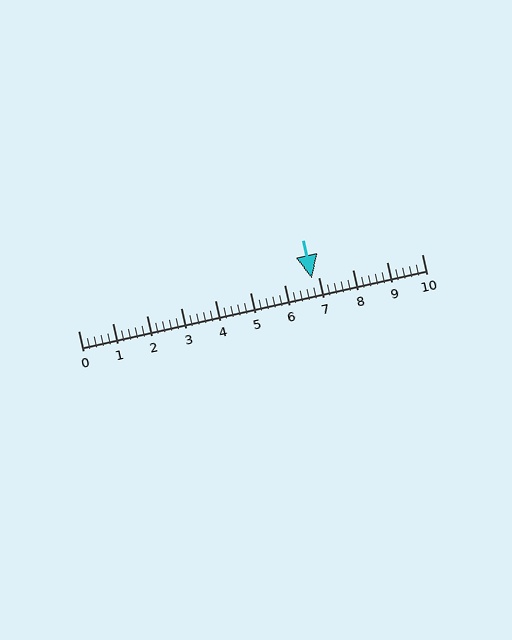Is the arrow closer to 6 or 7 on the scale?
The arrow is closer to 7.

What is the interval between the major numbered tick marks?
The major tick marks are spaced 1 units apart.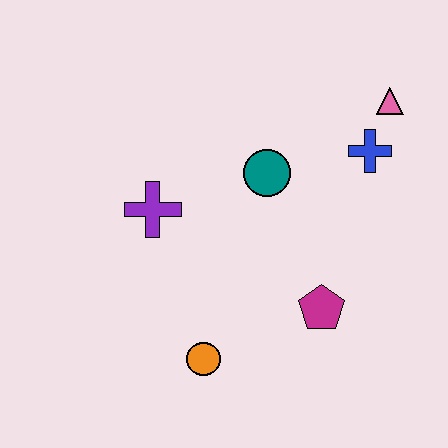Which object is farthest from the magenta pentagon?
The pink triangle is farthest from the magenta pentagon.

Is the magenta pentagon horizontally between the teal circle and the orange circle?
No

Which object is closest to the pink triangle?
The blue cross is closest to the pink triangle.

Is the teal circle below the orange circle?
No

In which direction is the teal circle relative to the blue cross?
The teal circle is to the left of the blue cross.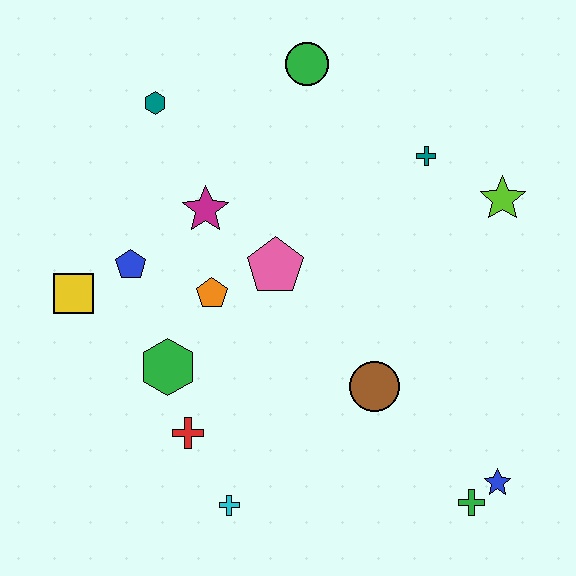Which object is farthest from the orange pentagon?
The blue star is farthest from the orange pentagon.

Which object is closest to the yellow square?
The blue pentagon is closest to the yellow square.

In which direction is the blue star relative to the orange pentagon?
The blue star is to the right of the orange pentagon.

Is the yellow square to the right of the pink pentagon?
No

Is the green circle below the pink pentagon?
No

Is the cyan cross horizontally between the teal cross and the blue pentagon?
Yes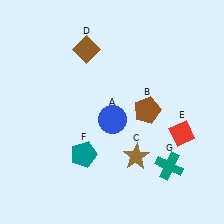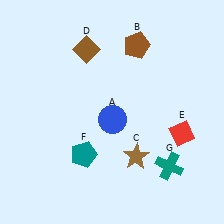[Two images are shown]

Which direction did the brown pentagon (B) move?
The brown pentagon (B) moved up.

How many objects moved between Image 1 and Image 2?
1 object moved between the two images.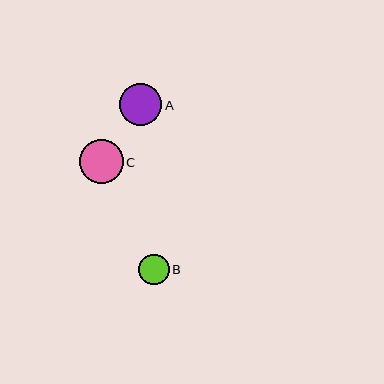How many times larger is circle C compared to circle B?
Circle C is approximately 1.4 times the size of circle B.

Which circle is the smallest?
Circle B is the smallest with a size of approximately 31 pixels.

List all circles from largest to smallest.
From largest to smallest: C, A, B.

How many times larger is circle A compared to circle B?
Circle A is approximately 1.4 times the size of circle B.